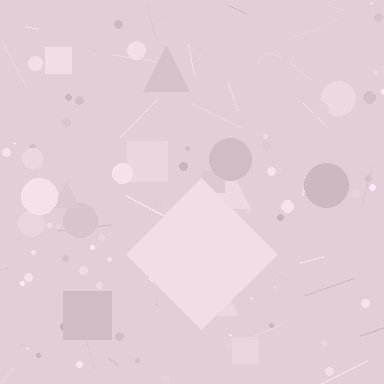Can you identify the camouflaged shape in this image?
The camouflaged shape is a diamond.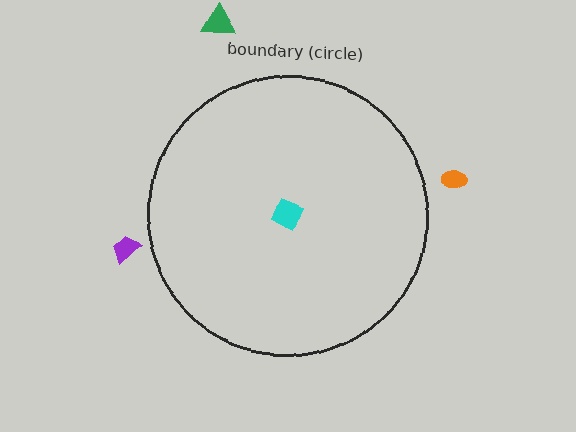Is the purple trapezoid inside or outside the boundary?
Outside.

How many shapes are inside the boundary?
1 inside, 3 outside.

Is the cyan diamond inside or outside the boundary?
Inside.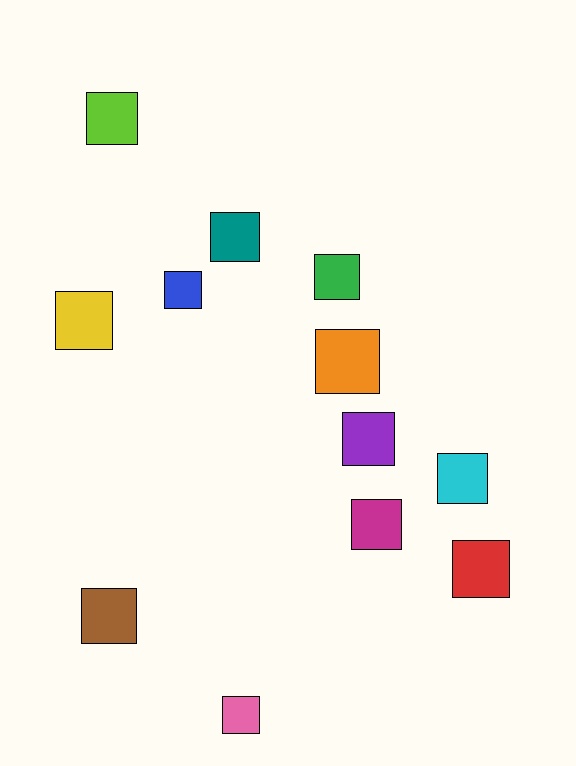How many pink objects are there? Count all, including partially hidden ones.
There is 1 pink object.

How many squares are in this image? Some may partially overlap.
There are 12 squares.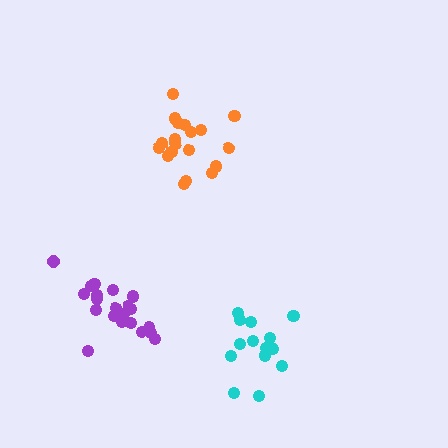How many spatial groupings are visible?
There are 3 spatial groupings.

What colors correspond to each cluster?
The clusters are colored: cyan, purple, orange.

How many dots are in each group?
Group 1: 15 dots, Group 2: 21 dots, Group 3: 19 dots (55 total).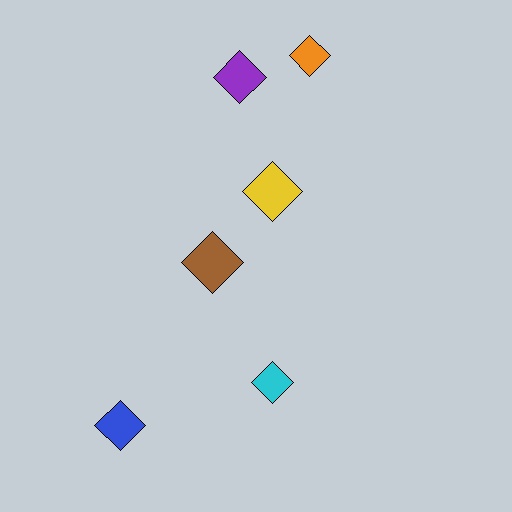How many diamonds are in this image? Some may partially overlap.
There are 6 diamonds.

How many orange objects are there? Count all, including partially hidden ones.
There is 1 orange object.